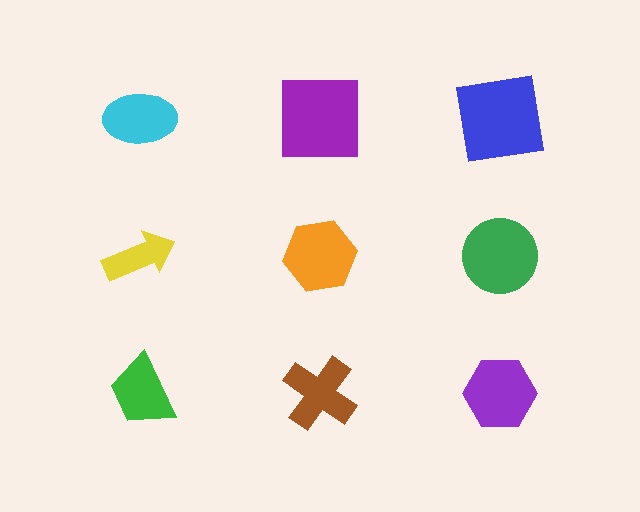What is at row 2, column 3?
A green circle.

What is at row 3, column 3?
A purple hexagon.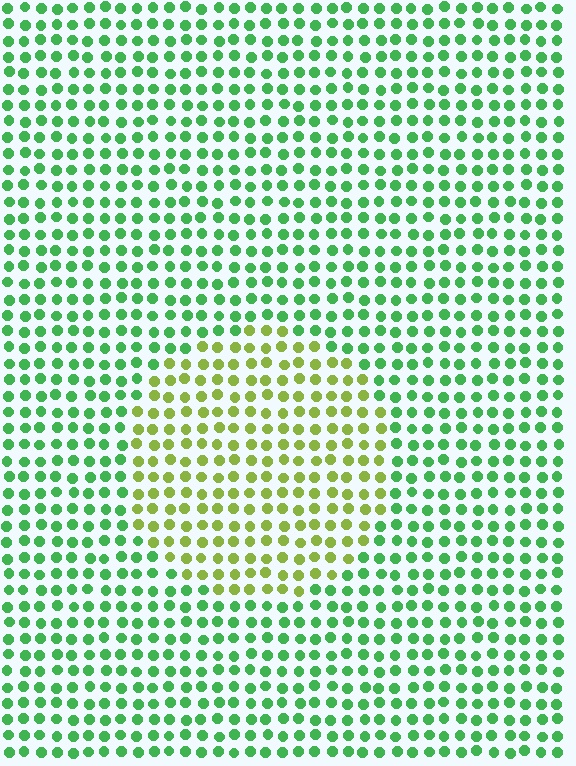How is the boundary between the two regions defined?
The boundary is defined purely by a slight shift in hue (about 47 degrees). Spacing, size, and orientation are identical on both sides.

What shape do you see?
I see a circle.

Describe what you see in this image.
The image is filled with small green elements in a uniform arrangement. A circle-shaped region is visible where the elements are tinted to a slightly different hue, forming a subtle color boundary.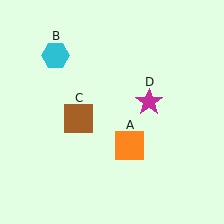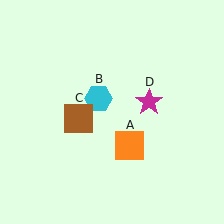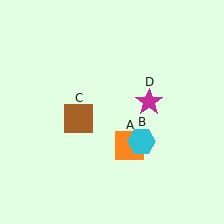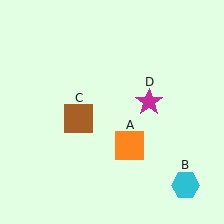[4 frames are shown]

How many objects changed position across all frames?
1 object changed position: cyan hexagon (object B).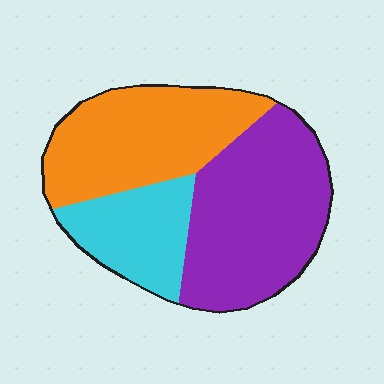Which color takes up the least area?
Cyan, at roughly 20%.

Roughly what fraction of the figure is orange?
Orange takes up about three eighths (3/8) of the figure.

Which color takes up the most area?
Purple, at roughly 45%.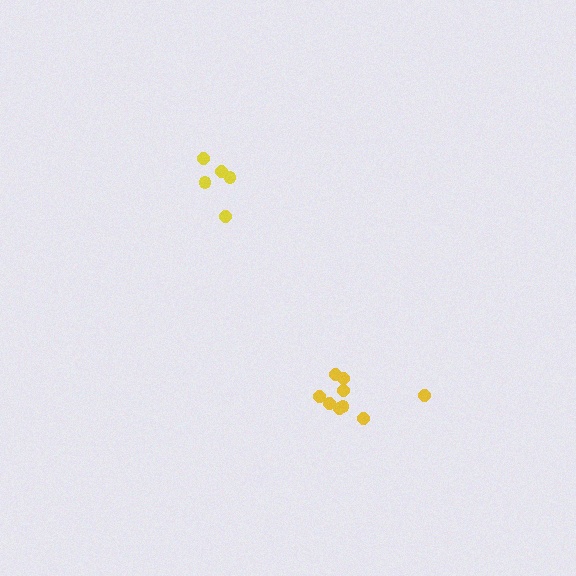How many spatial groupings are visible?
There are 2 spatial groupings.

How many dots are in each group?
Group 1: 9 dots, Group 2: 5 dots (14 total).